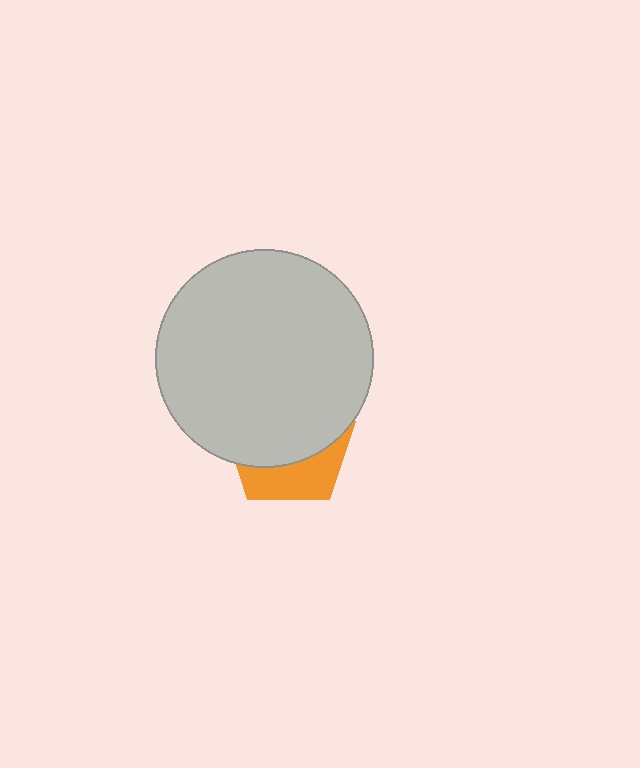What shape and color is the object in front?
The object in front is a light gray circle.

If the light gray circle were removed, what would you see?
You would see the complete orange pentagon.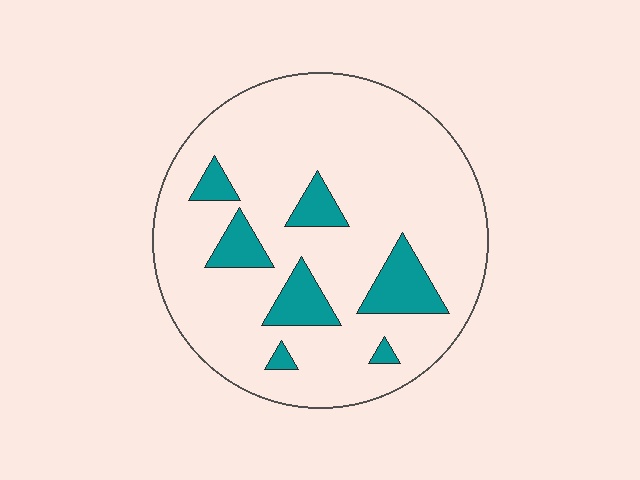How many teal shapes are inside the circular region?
7.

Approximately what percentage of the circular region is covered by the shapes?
Approximately 15%.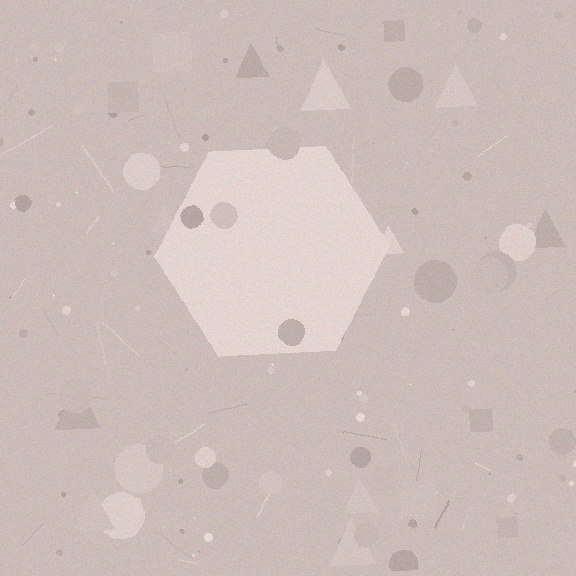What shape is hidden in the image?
A hexagon is hidden in the image.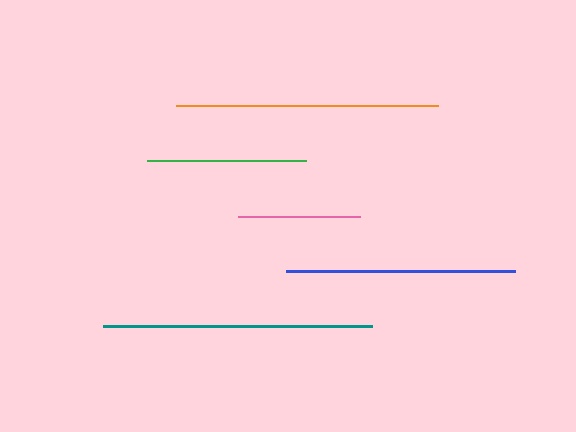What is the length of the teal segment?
The teal segment is approximately 269 pixels long.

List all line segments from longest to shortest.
From longest to shortest: teal, orange, blue, green, pink.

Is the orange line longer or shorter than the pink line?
The orange line is longer than the pink line.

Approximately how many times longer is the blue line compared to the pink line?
The blue line is approximately 1.9 times the length of the pink line.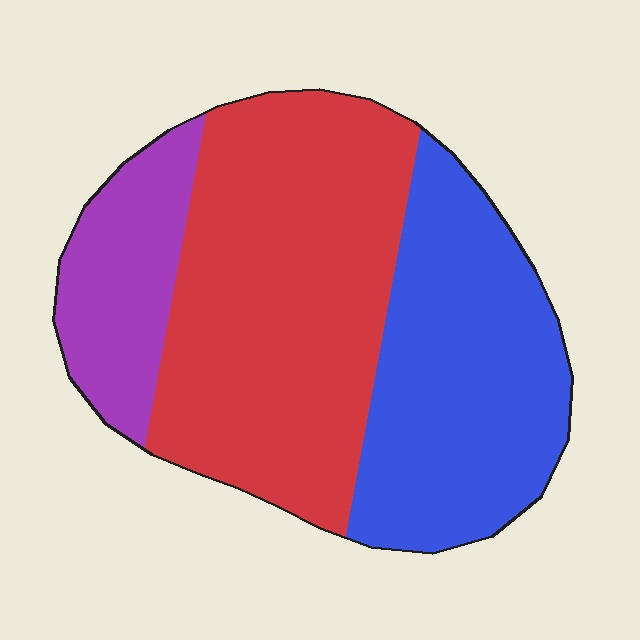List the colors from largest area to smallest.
From largest to smallest: red, blue, purple.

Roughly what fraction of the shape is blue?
Blue takes up between a third and a half of the shape.